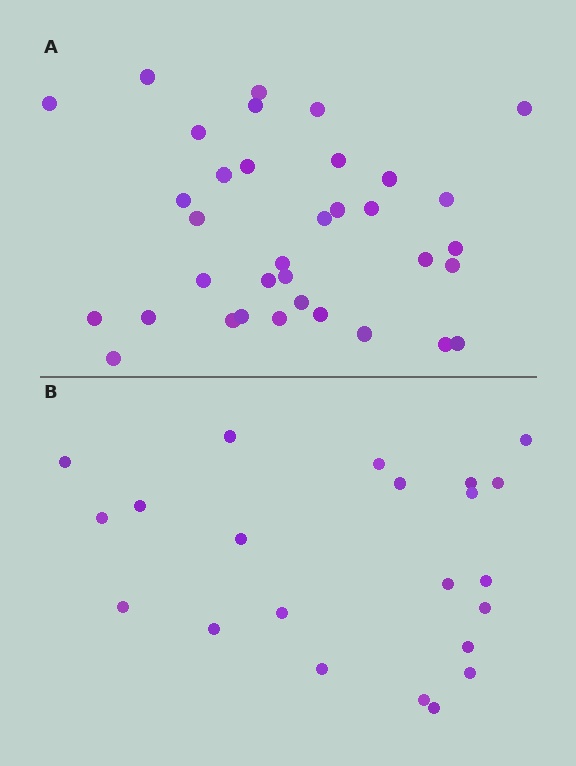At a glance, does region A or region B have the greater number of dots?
Region A (the top region) has more dots.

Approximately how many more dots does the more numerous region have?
Region A has approximately 15 more dots than region B.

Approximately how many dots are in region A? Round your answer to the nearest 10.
About 40 dots. (The exact count is 35, which rounds to 40.)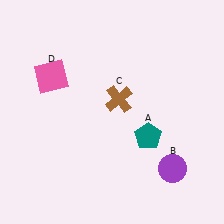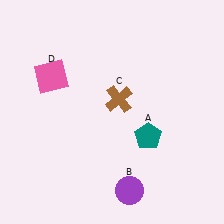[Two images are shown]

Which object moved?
The purple circle (B) moved left.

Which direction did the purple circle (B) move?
The purple circle (B) moved left.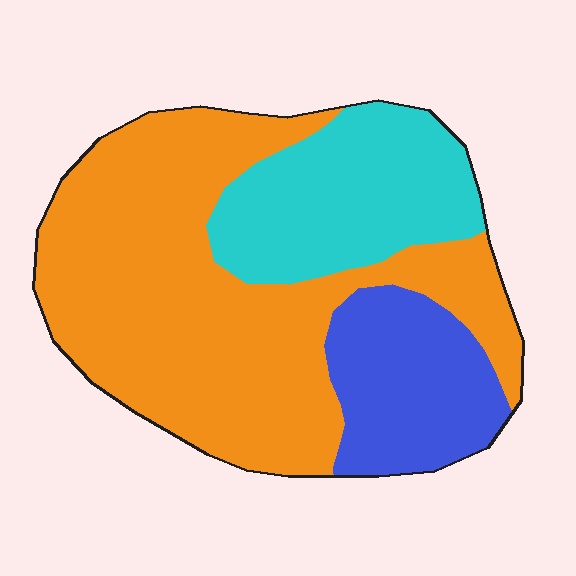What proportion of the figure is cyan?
Cyan covers around 25% of the figure.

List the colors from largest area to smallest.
From largest to smallest: orange, cyan, blue.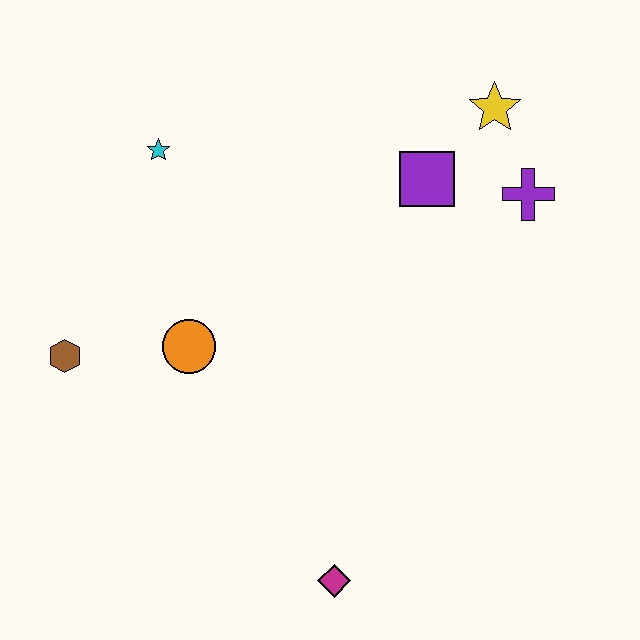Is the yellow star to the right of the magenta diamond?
Yes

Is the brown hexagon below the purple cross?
Yes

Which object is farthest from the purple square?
The magenta diamond is farthest from the purple square.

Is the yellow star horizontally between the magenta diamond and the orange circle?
No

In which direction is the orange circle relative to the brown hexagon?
The orange circle is to the right of the brown hexagon.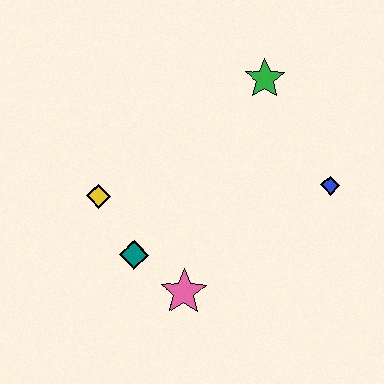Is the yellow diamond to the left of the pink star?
Yes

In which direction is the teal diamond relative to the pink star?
The teal diamond is to the left of the pink star.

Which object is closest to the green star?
The blue diamond is closest to the green star.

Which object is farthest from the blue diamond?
The yellow diamond is farthest from the blue diamond.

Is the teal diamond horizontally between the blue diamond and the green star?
No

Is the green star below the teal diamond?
No